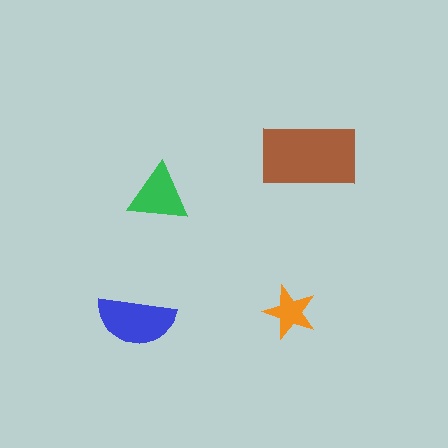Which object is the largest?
The brown rectangle.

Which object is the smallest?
The orange star.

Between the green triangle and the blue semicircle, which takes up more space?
The blue semicircle.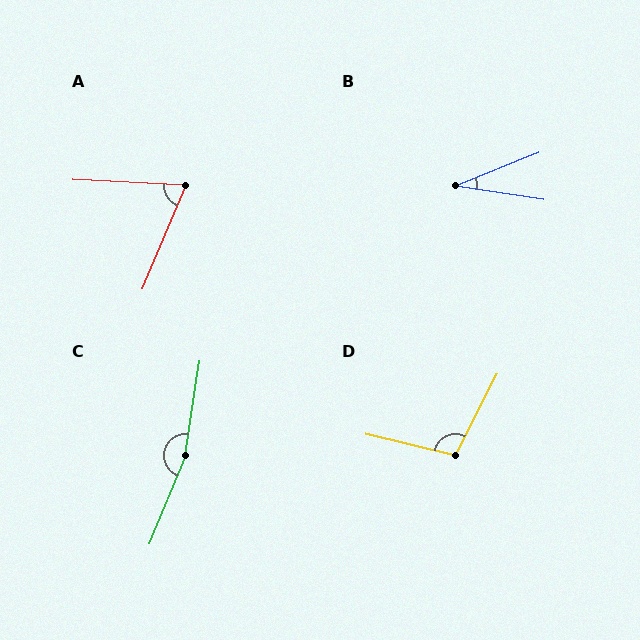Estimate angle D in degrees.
Approximately 104 degrees.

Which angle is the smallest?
B, at approximately 31 degrees.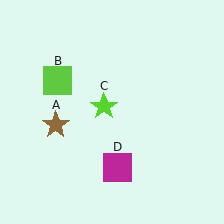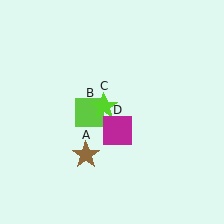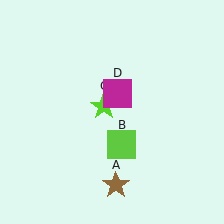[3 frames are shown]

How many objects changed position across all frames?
3 objects changed position: brown star (object A), lime square (object B), magenta square (object D).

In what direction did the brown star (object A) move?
The brown star (object A) moved down and to the right.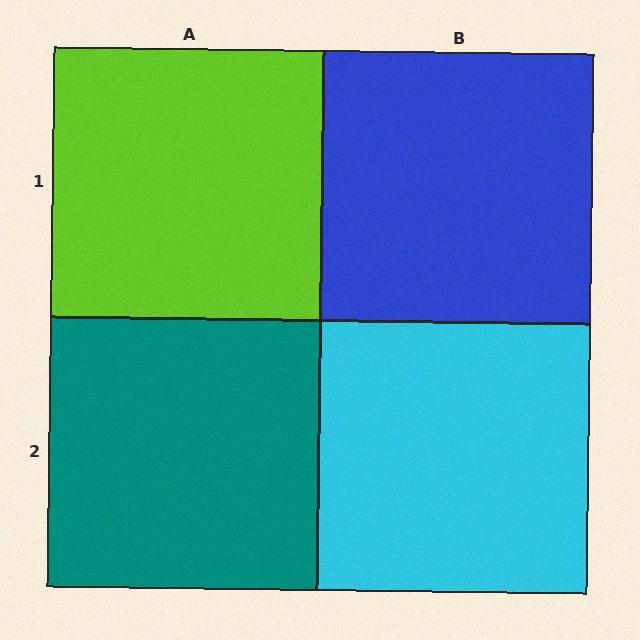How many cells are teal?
1 cell is teal.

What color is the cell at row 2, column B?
Cyan.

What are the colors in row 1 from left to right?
Lime, blue.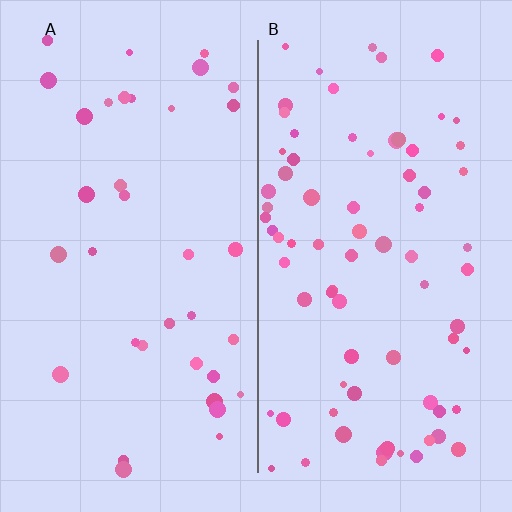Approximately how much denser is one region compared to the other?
Approximately 2.1× — region B over region A.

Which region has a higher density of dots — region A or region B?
B (the right).